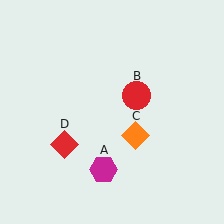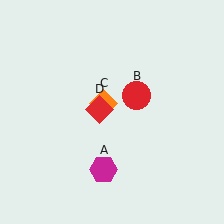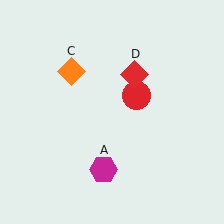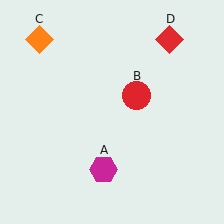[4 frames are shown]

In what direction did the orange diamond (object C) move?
The orange diamond (object C) moved up and to the left.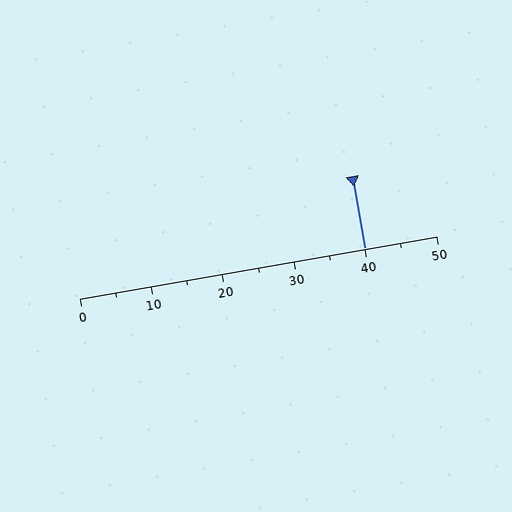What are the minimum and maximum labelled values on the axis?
The axis runs from 0 to 50.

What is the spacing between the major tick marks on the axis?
The major ticks are spaced 10 apart.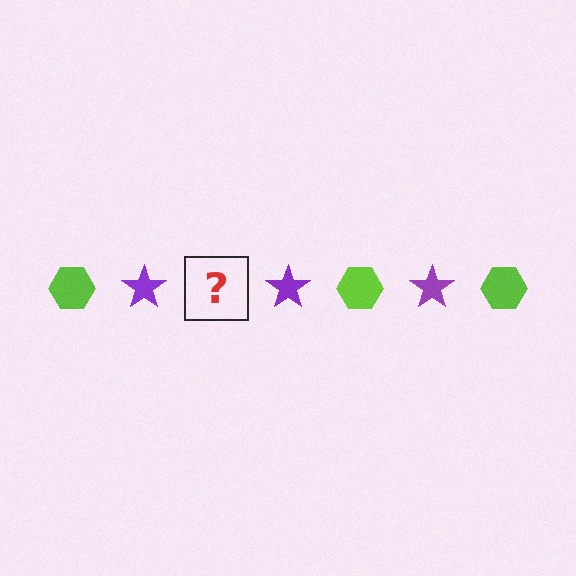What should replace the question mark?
The question mark should be replaced with a lime hexagon.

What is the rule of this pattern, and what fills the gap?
The rule is that the pattern alternates between lime hexagon and purple star. The gap should be filled with a lime hexagon.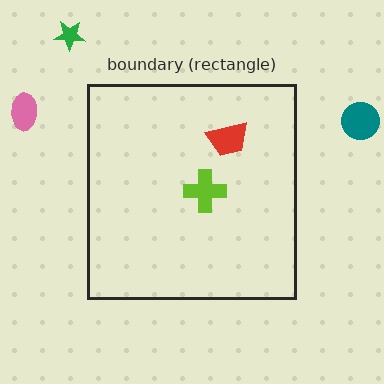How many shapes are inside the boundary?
2 inside, 3 outside.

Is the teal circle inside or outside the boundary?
Outside.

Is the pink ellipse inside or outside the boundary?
Outside.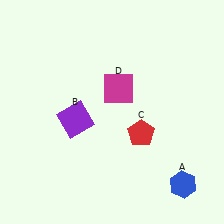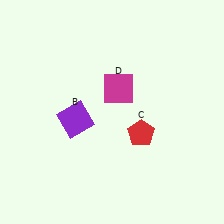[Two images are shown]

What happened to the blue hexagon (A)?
The blue hexagon (A) was removed in Image 2. It was in the bottom-right area of Image 1.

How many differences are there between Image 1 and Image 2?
There is 1 difference between the two images.